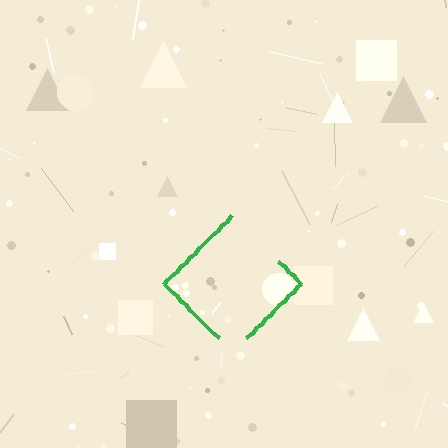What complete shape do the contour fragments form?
The contour fragments form a diamond.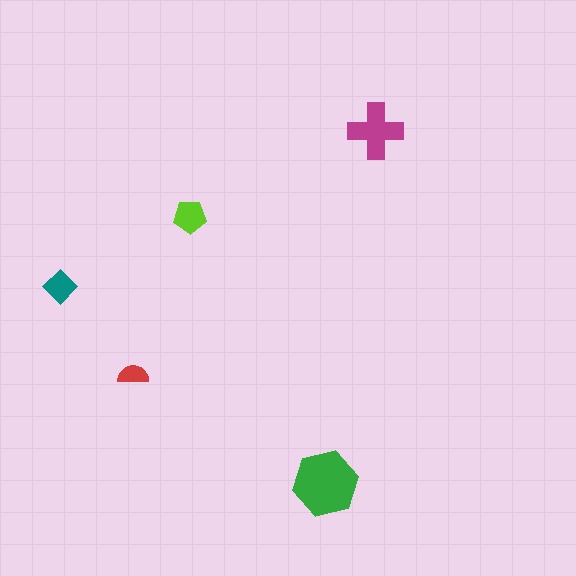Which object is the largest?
The green hexagon.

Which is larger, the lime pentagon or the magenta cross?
The magenta cross.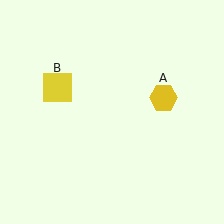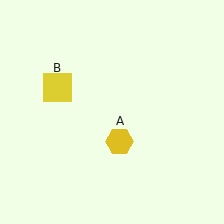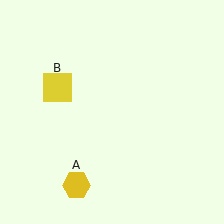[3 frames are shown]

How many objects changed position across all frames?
1 object changed position: yellow hexagon (object A).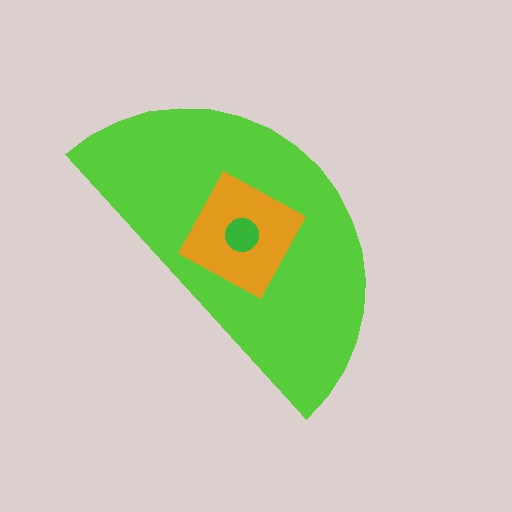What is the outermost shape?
The lime semicircle.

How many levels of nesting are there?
3.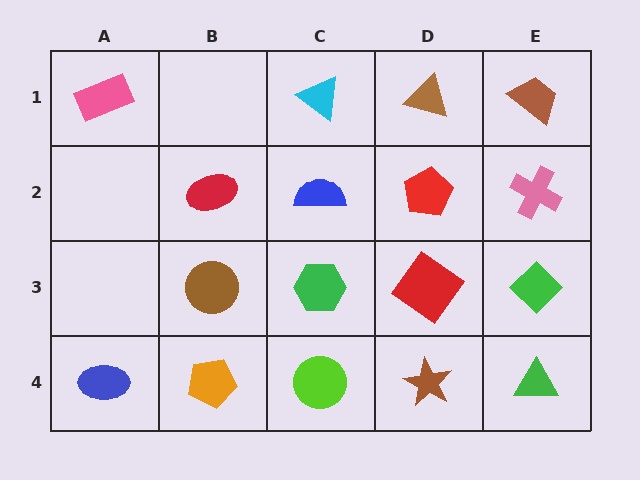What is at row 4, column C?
A lime circle.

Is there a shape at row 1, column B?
No, that cell is empty.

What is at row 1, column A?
A pink rectangle.